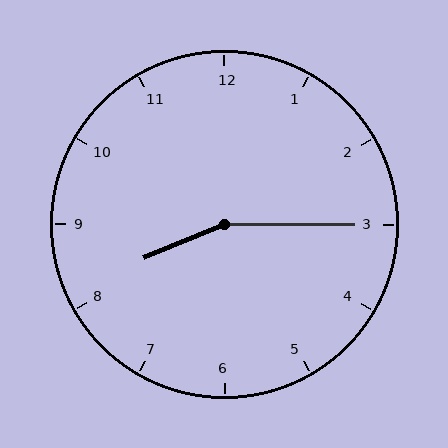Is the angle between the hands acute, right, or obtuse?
It is obtuse.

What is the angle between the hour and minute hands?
Approximately 158 degrees.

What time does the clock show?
8:15.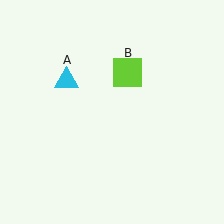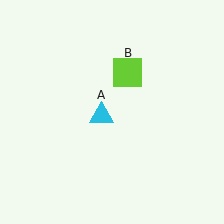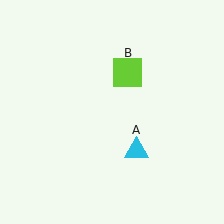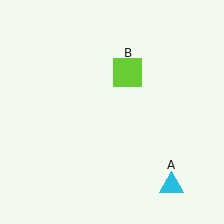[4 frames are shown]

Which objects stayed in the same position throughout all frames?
Lime square (object B) remained stationary.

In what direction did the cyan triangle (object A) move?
The cyan triangle (object A) moved down and to the right.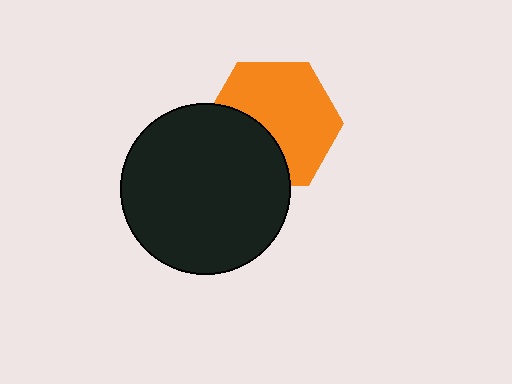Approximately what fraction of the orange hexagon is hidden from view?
Roughly 34% of the orange hexagon is hidden behind the black circle.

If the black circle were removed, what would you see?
You would see the complete orange hexagon.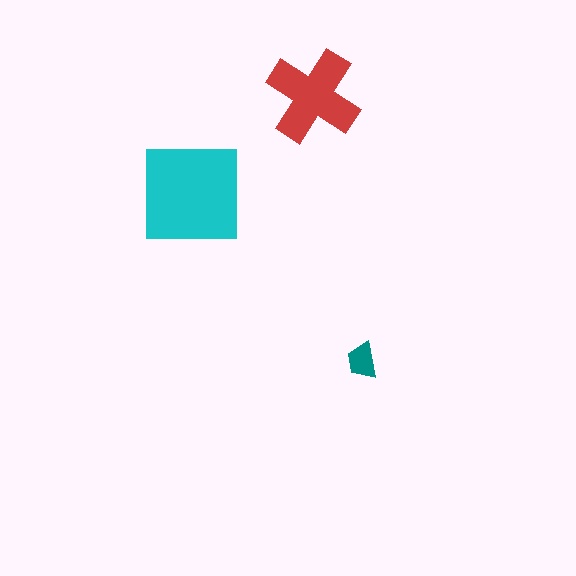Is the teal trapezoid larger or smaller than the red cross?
Smaller.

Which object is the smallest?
The teal trapezoid.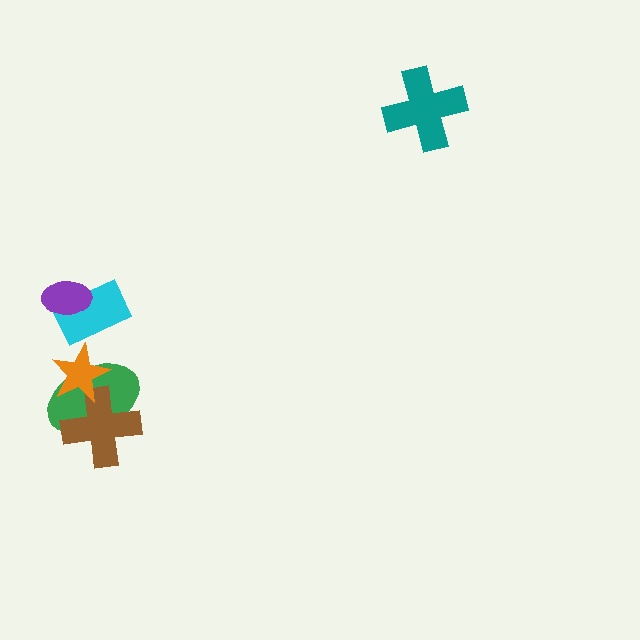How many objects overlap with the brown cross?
2 objects overlap with the brown cross.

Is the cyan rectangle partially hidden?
Yes, it is partially covered by another shape.